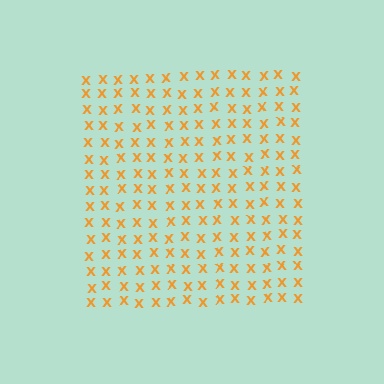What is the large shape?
The large shape is a square.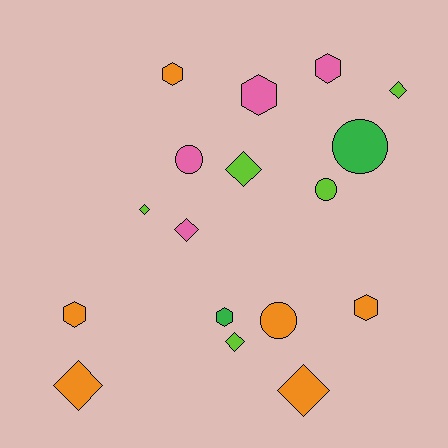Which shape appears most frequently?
Diamond, with 7 objects.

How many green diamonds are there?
There are no green diamonds.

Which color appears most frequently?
Orange, with 6 objects.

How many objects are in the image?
There are 17 objects.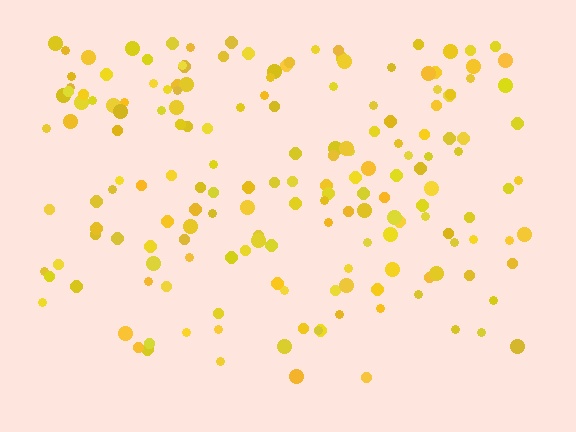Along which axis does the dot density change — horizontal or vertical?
Vertical.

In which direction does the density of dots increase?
From bottom to top, with the top side densest.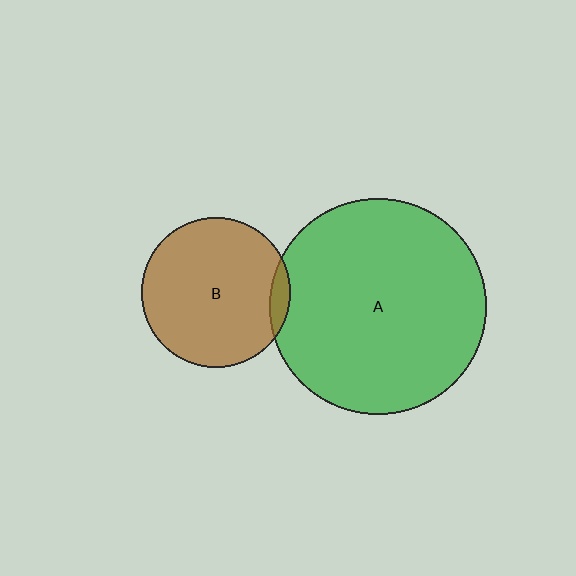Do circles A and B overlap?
Yes.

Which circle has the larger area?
Circle A (green).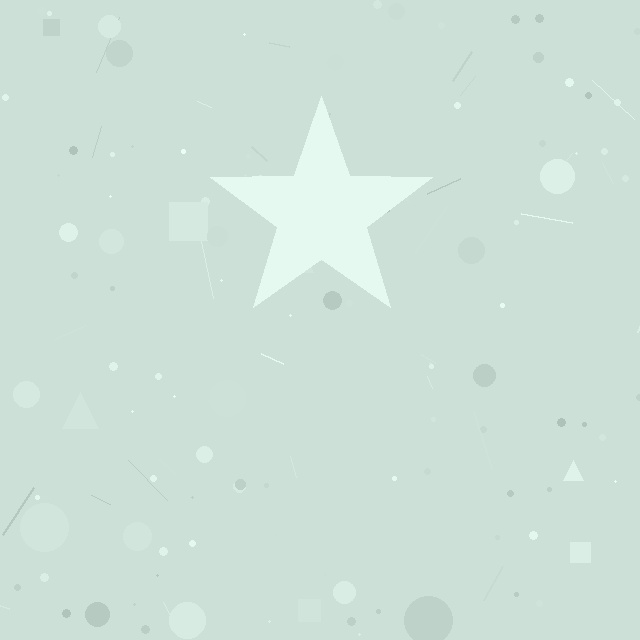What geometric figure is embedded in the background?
A star is embedded in the background.